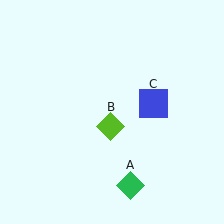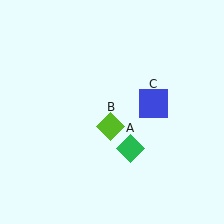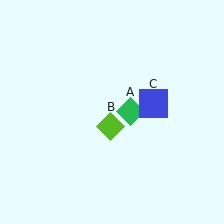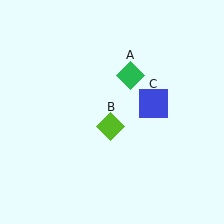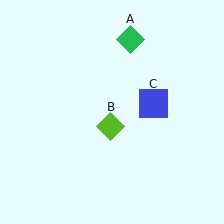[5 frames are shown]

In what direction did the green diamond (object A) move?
The green diamond (object A) moved up.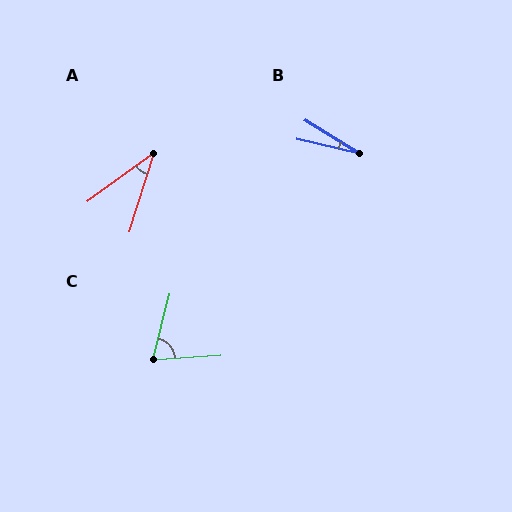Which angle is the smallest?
B, at approximately 19 degrees.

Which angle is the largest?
C, at approximately 72 degrees.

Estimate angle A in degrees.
Approximately 37 degrees.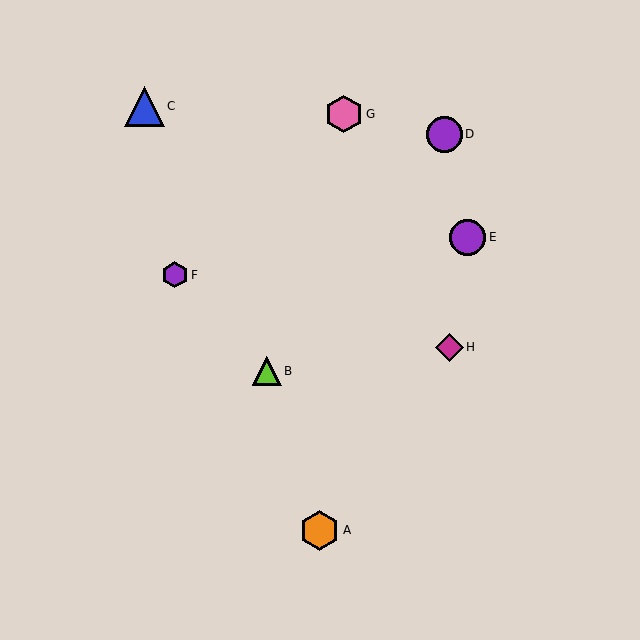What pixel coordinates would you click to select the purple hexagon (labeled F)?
Click at (175, 275) to select the purple hexagon F.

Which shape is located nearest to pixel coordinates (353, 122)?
The pink hexagon (labeled G) at (344, 114) is nearest to that location.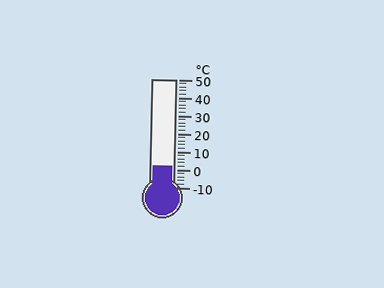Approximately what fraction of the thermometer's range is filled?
The thermometer is filled to approximately 20% of its range.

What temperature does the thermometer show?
The thermometer shows approximately 2°C.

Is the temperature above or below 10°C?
The temperature is below 10°C.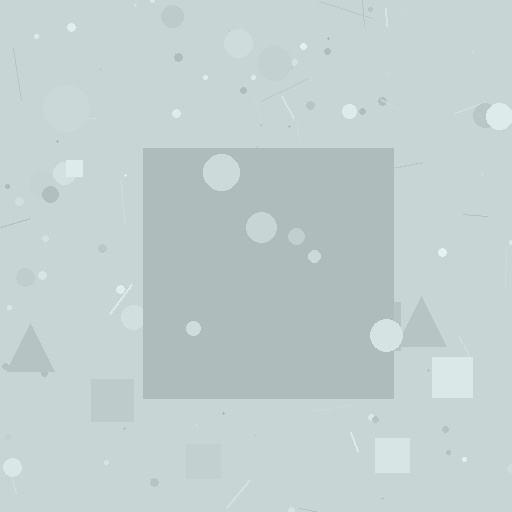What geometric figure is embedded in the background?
A square is embedded in the background.